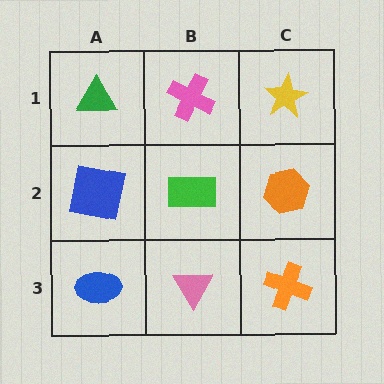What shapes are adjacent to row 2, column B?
A pink cross (row 1, column B), a pink triangle (row 3, column B), a blue square (row 2, column A), an orange hexagon (row 2, column C).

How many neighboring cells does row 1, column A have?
2.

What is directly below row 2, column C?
An orange cross.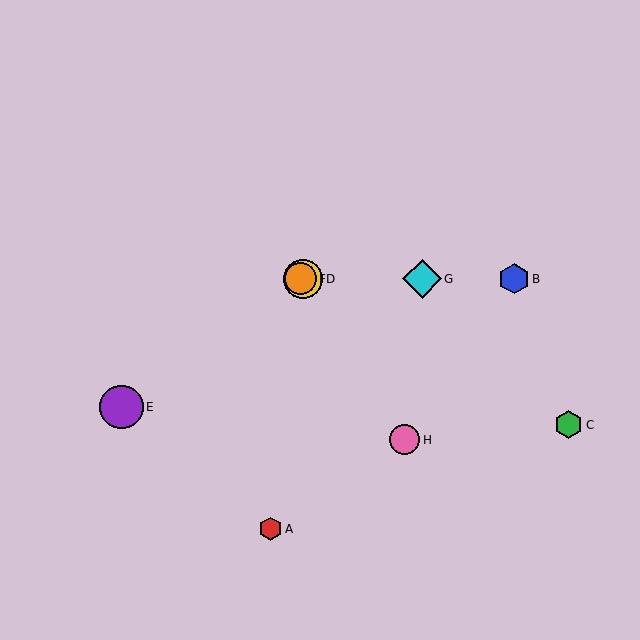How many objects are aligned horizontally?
4 objects (B, D, F, G) are aligned horizontally.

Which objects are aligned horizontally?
Objects B, D, F, G are aligned horizontally.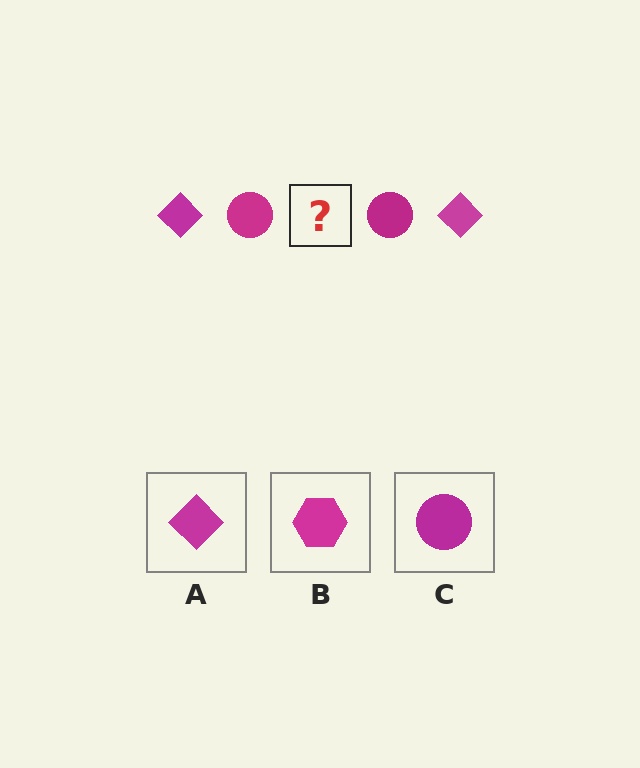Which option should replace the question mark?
Option A.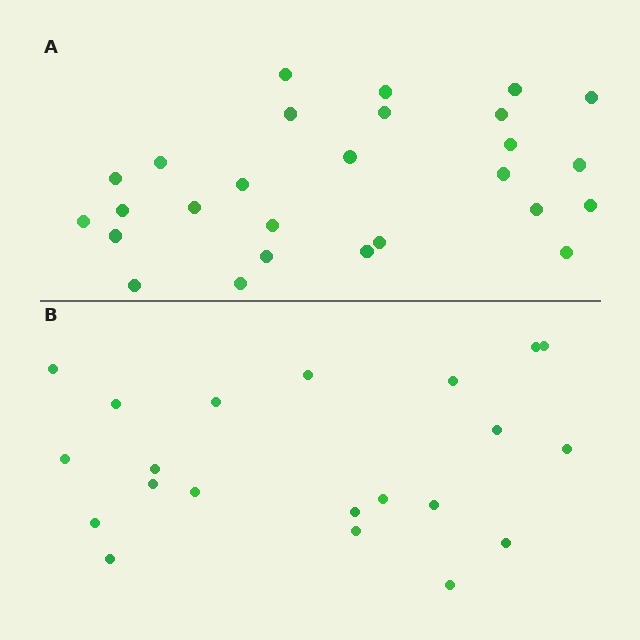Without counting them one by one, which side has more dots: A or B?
Region A (the top region) has more dots.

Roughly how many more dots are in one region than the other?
Region A has about 6 more dots than region B.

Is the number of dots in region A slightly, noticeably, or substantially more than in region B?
Region A has noticeably more, but not dramatically so. The ratio is roughly 1.3 to 1.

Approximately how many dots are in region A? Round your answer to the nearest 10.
About 30 dots. (The exact count is 27, which rounds to 30.)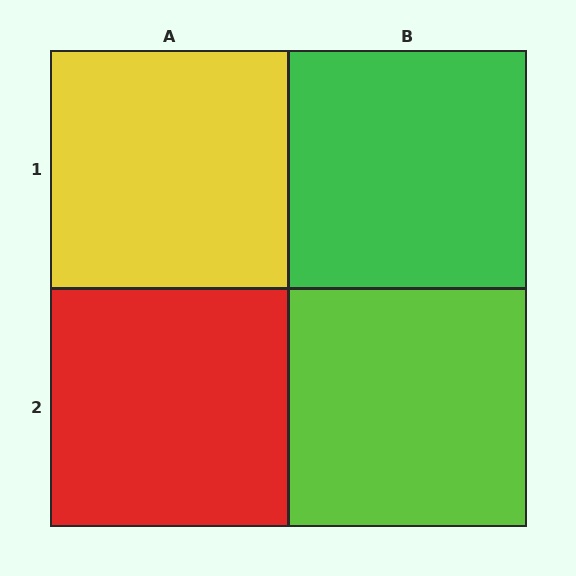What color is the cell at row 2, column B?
Lime.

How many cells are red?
1 cell is red.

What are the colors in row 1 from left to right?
Yellow, green.